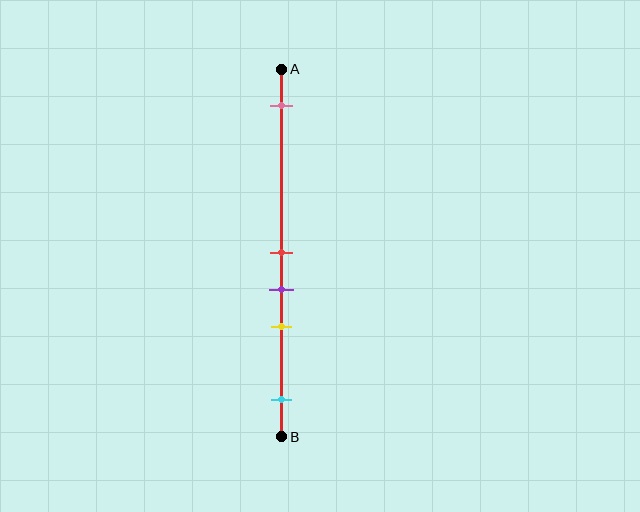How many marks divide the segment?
There are 5 marks dividing the segment.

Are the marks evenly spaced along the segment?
No, the marks are not evenly spaced.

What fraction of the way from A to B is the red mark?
The red mark is approximately 50% (0.5) of the way from A to B.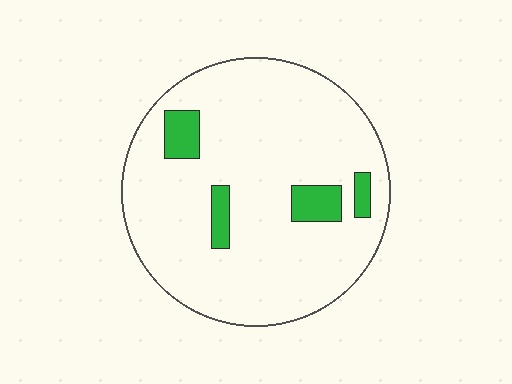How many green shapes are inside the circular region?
4.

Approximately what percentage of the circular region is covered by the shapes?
Approximately 10%.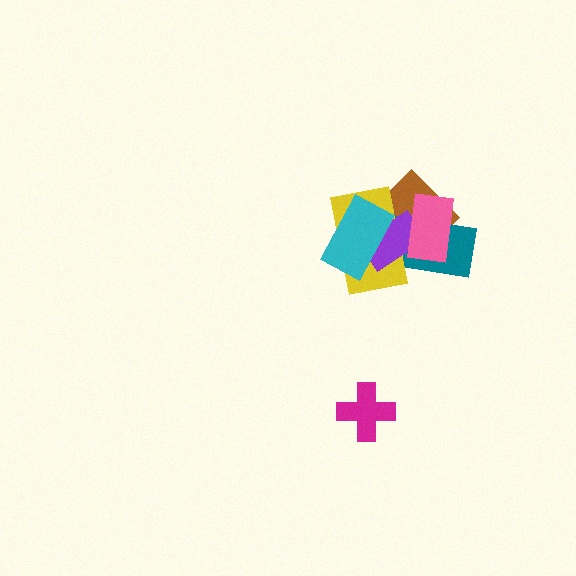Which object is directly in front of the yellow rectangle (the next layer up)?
The purple rectangle is directly in front of the yellow rectangle.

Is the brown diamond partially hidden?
Yes, it is partially covered by another shape.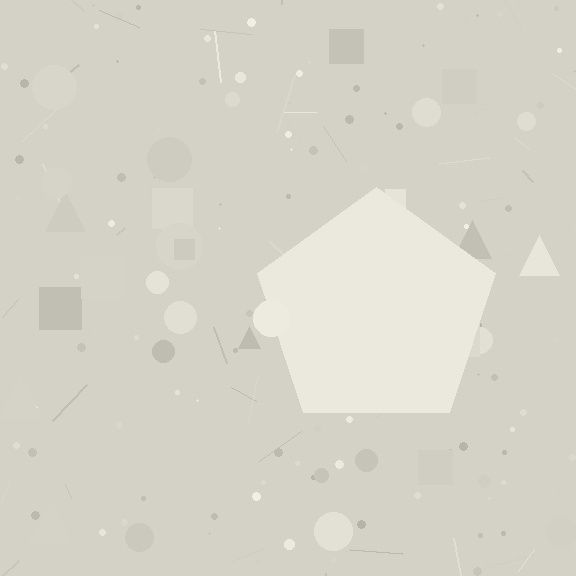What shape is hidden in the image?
A pentagon is hidden in the image.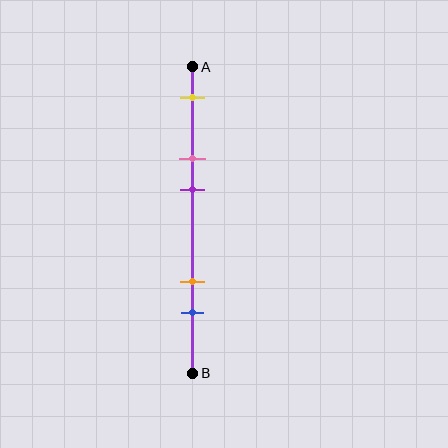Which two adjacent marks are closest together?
The pink and purple marks are the closest adjacent pair.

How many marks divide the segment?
There are 5 marks dividing the segment.